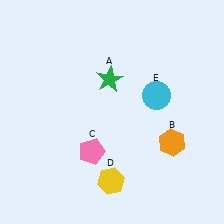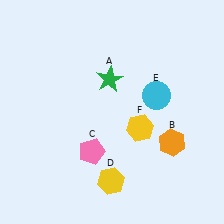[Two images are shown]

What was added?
A yellow hexagon (F) was added in Image 2.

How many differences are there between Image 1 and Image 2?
There is 1 difference between the two images.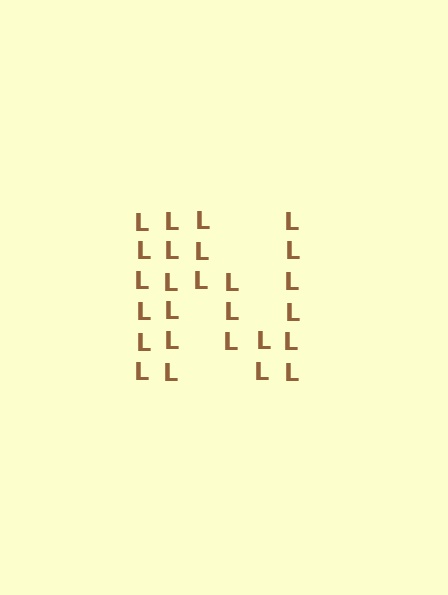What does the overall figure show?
The overall figure shows the letter N.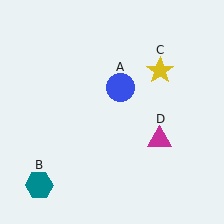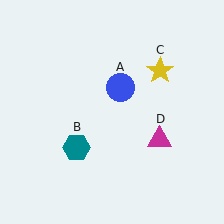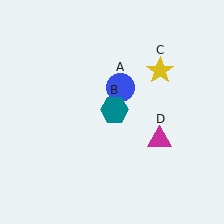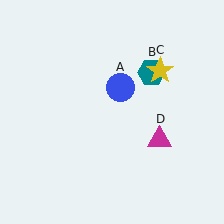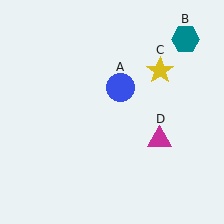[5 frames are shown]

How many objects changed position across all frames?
1 object changed position: teal hexagon (object B).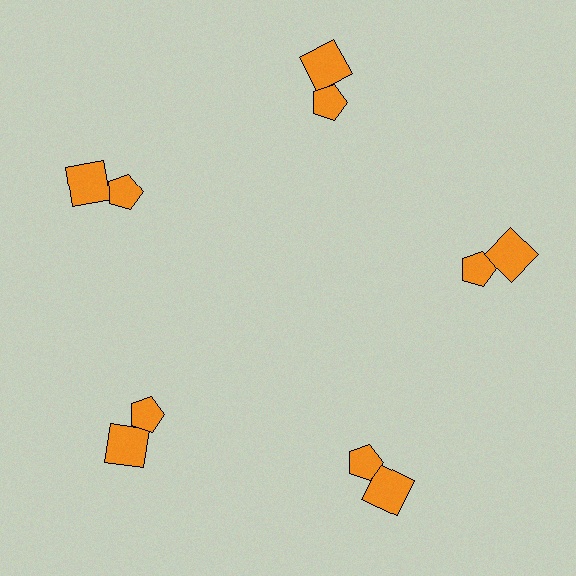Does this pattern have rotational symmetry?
Yes, this pattern has 5-fold rotational symmetry. It looks the same after rotating 72 degrees around the center.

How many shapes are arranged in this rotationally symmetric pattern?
There are 10 shapes, arranged in 5 groups of 2.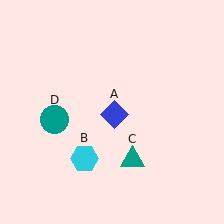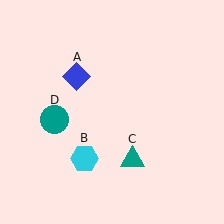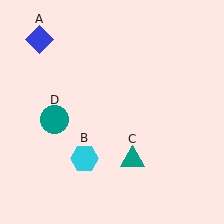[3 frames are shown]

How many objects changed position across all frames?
1 object changed position: blue diamond (object A).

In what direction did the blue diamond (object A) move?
The blue diamond (object A) moved up and to the left.